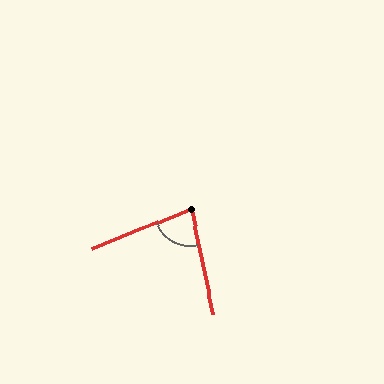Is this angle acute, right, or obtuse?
It is acute.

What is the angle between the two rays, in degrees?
Approximately 80 degrees.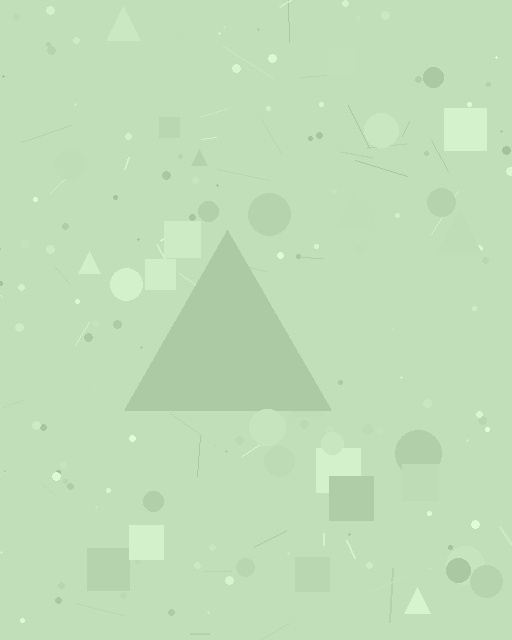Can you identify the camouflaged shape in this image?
The camouflaged shape is a triangle.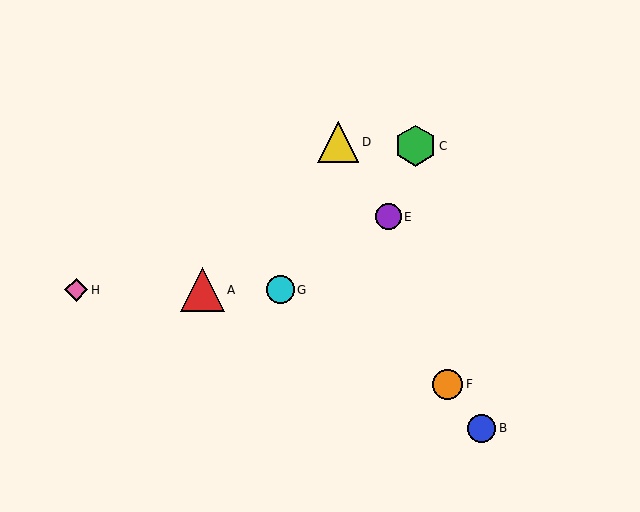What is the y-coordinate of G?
Object G is at y≈290.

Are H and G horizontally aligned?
Yes, both are at y≈290.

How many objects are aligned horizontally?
3 objects (A, G, H) are aligned horizontally.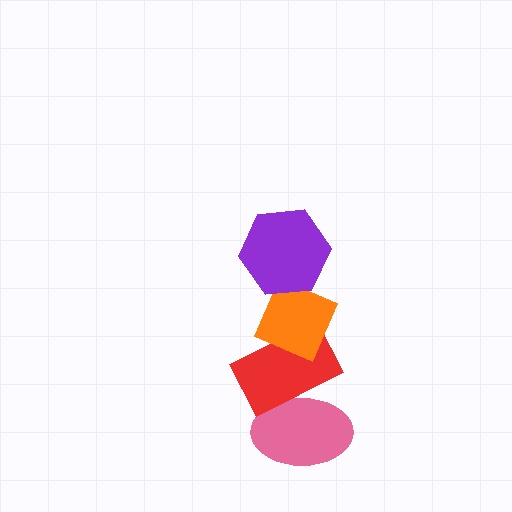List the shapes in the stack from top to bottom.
From top to bottom: the purple hexagon, the orange diamond, the red rectangle, the pink ellipse.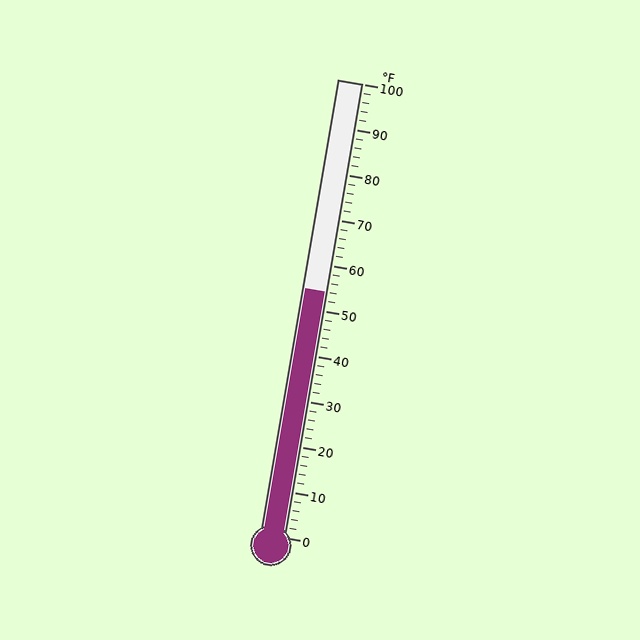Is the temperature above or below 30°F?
The temperature is above 30°F.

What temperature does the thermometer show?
The thermometer shows approximately 54°F.